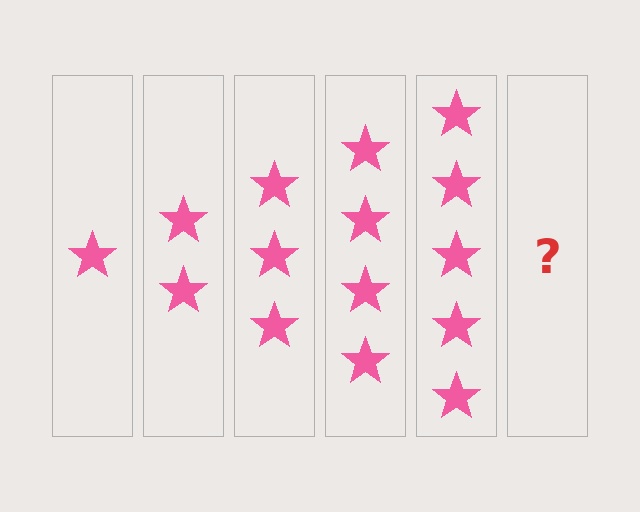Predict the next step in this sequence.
The next step is 6 stars.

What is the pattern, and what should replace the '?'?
The pattern is that each step adds one more star. The '?' should be 6 stars.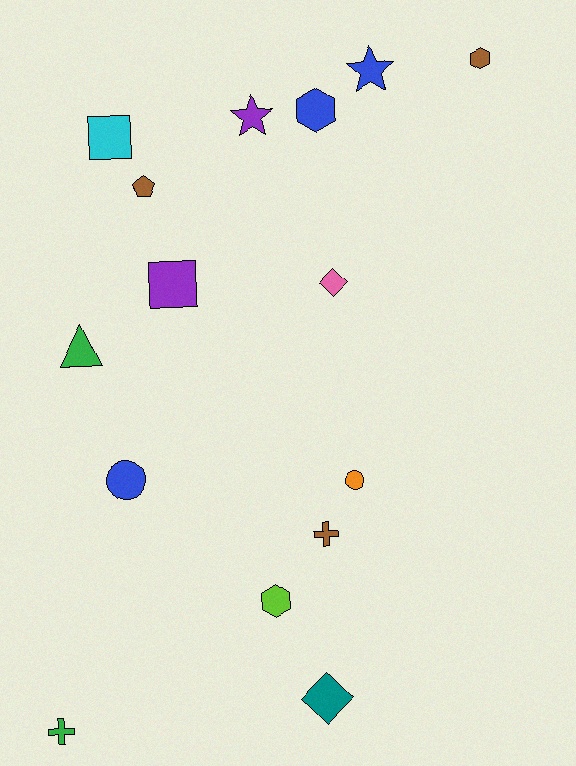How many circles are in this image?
There are 2 circles.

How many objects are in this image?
There are 15 objects.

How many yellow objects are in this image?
There are no yellow objects.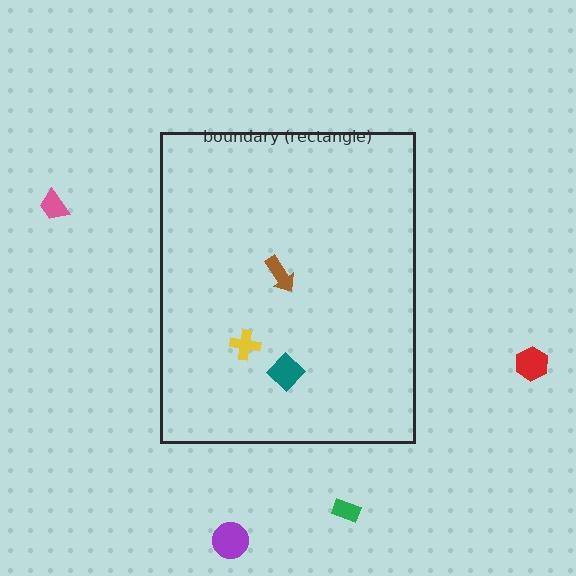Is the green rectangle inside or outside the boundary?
Outside.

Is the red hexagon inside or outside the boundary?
Outside.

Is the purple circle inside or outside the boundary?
Outside.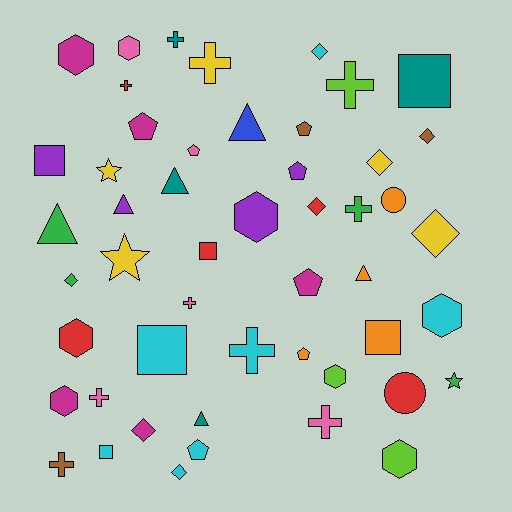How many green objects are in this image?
There are 4 green objects.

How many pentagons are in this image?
There are 7 pentagons.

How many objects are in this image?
There are 50 objects.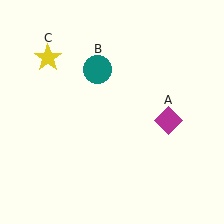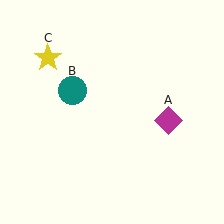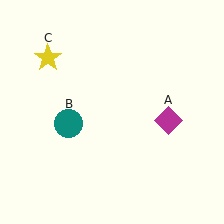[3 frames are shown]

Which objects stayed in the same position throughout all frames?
Magenta diamond (object A) and yellow star (object C) remained stationary.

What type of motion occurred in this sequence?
The teal circle (object B) rotated counterclockwise around the center of the scene.